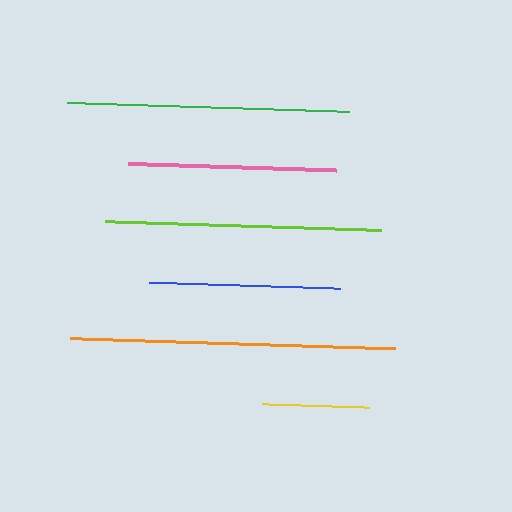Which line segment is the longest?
The orange line is the longest at approximately 325 pixels.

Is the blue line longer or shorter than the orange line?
The orange line is longer than the blue line.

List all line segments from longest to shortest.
From longest to shortest: orange, green, lime, pink, blue, yellow.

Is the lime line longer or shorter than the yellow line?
The lime line is longer than the yellow line.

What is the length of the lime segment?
The lime segment is approximately 276 pixels long.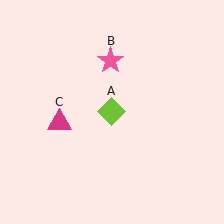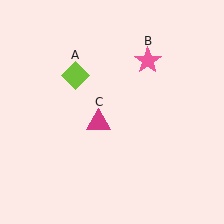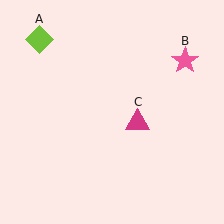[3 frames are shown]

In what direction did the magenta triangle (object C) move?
The magenta triangle (object C) moved right.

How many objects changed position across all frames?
3 objects changed position: lime diamond (object A), pink star (object B), magenta triangle (object C).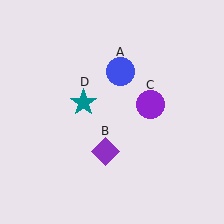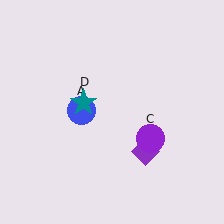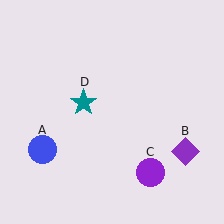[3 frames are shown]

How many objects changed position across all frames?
3 objects changed position: blue circle (object A), purple diamond (object B), purple circle (object C).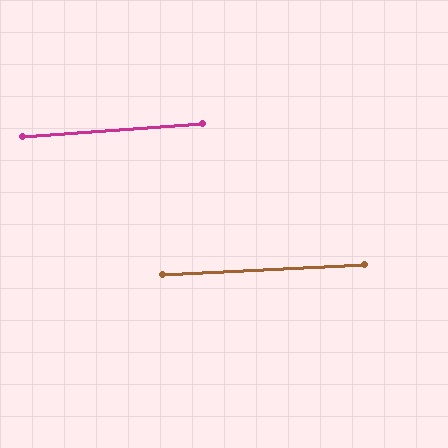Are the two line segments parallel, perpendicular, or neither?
Parallel — their directions differ by only 1.2°.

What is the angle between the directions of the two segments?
Approximately 1 degree.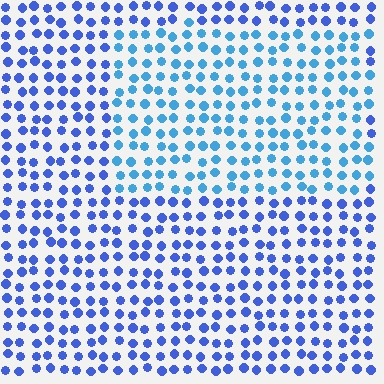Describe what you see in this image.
The image is filled with small blue elements in a uniform arrangement. A rectangle-shaped region is visible where the elements are tinted to a slightly different hue, forming a subtle color boundary.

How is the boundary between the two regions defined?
The boundary is defined purely by a slight shift in hue (about 27 degrees). Spacing, size, and orientation are identical on both sides.